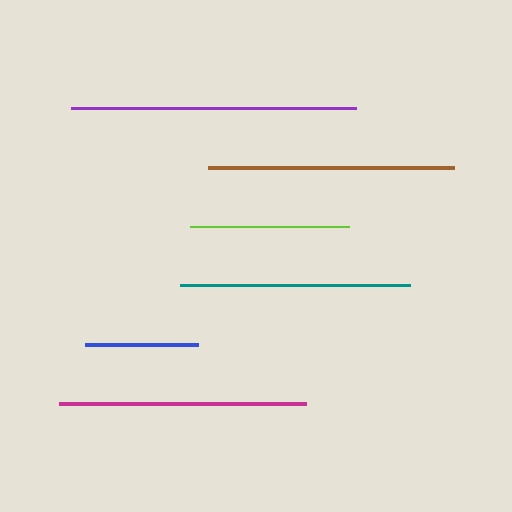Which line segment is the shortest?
The blue line is the shortest at approximately 113 pixels.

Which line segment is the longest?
The purple line is the longest at approximately 285 pixels.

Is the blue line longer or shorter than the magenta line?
The magenta line is longer than the blue line.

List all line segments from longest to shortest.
From longest to shortest: purple, magenta, brown, teal, lime, blue.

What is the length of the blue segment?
The blue segment is approximately 113 pixels long.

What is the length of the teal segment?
The teal segment is approximately 230 pixels long.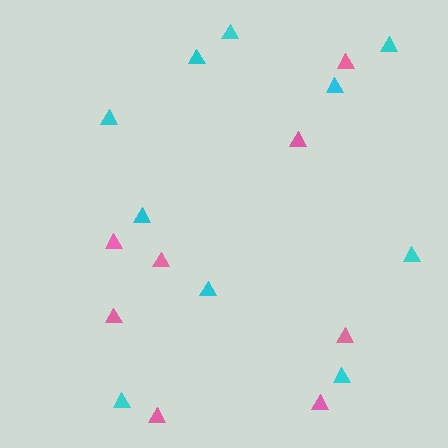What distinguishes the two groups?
There are 2 groups: one group of pink triangles (8) and one group of cyan triangles (10).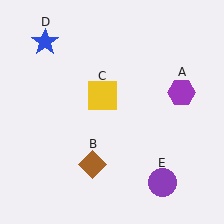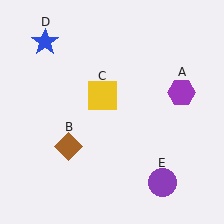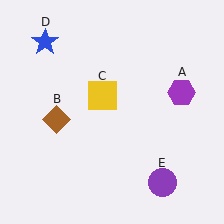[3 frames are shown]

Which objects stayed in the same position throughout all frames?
Purple hexagon (object A) and yellow square (object C) and blue star (object D) and purple circle (object E) remained stationary.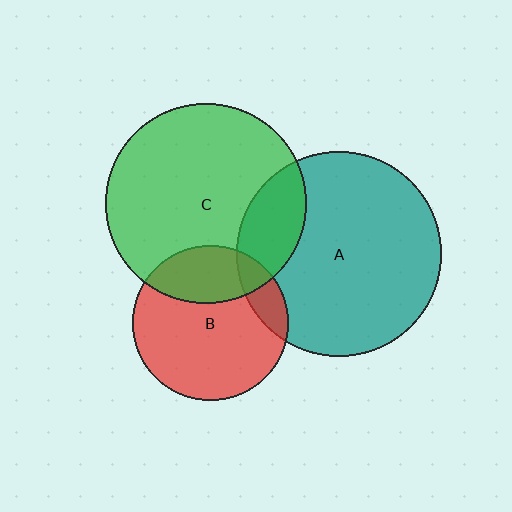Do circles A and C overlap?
Yes.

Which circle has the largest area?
Circle A (teal).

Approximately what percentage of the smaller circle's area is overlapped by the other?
Approximately 20%.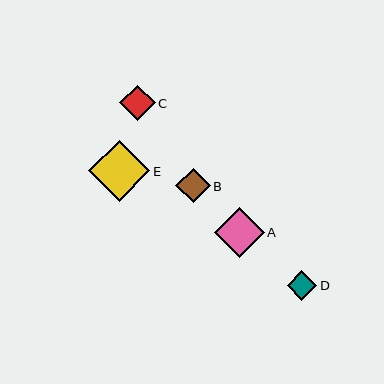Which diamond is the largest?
Diamond E is the largest with a size of approximately 61 pixels.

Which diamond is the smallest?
Diamond D is the smallest with a size of approximately 29 pixels.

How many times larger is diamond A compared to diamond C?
Diamond A is approximately 1.4 times the size of diamond C.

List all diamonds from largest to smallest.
From largest to smallest: E, A, C, B, D.